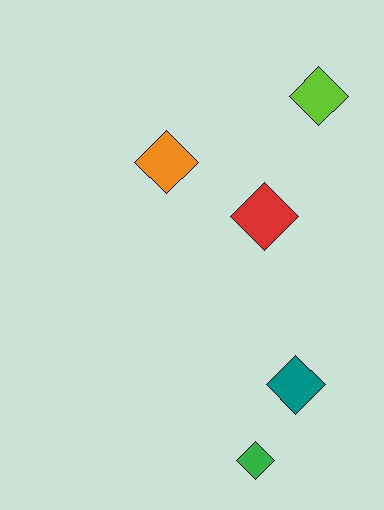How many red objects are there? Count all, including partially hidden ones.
There is 1 red object.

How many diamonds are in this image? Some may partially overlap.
There are 5 diamonds.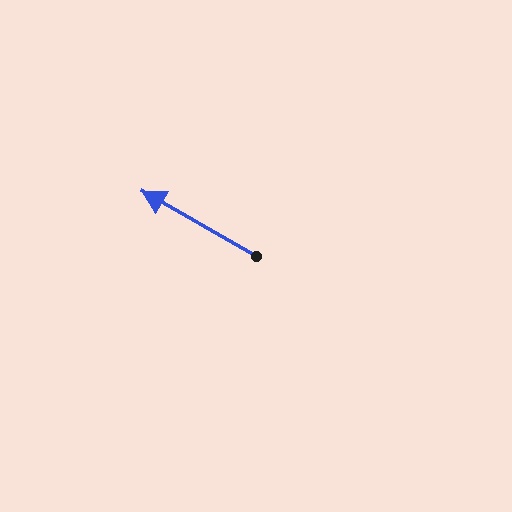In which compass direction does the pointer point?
Northwest.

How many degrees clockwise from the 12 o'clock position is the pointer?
Approximately 300 degrees.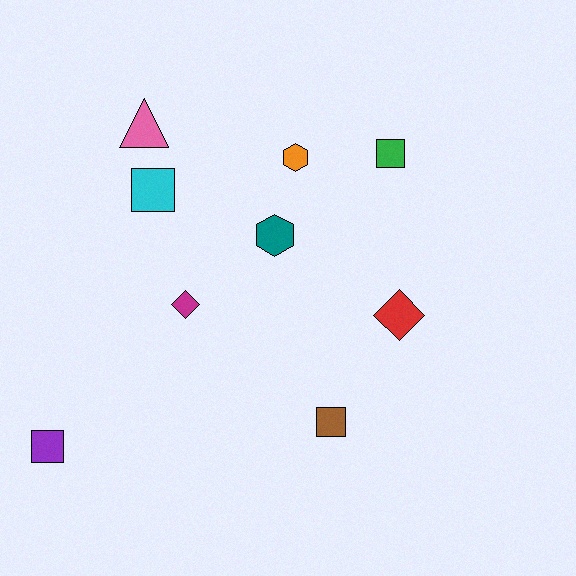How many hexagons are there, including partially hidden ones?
There are 2 hexagons.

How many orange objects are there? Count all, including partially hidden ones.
There is 1 orange object.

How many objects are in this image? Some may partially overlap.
There are 9 objects.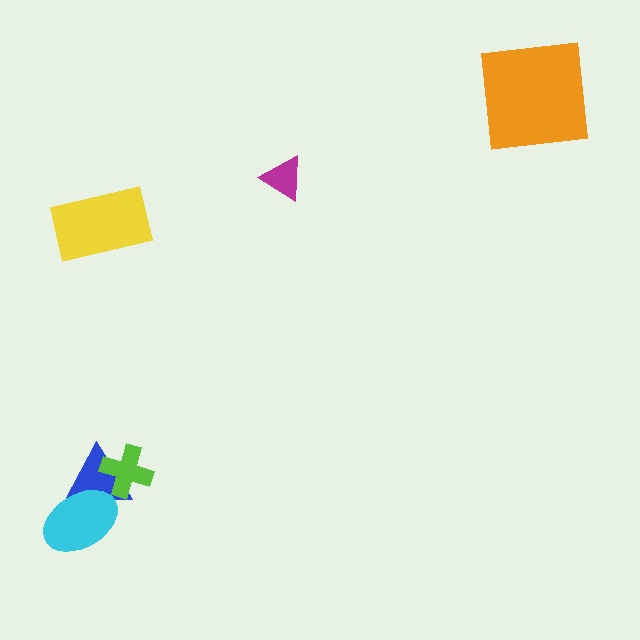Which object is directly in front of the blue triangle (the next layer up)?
The cyan ellipse is directly in front of the blue triangle.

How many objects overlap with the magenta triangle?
0 objects overlap with the magenta triangle.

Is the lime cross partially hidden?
No, no other shape covers it.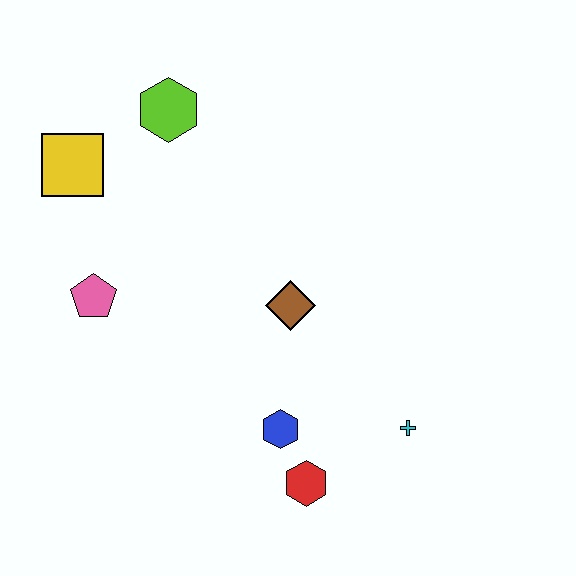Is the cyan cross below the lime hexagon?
Yes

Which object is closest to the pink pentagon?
The yellow square is closest to the pink pentagon.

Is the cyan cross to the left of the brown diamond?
No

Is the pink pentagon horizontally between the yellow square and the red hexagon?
Yes